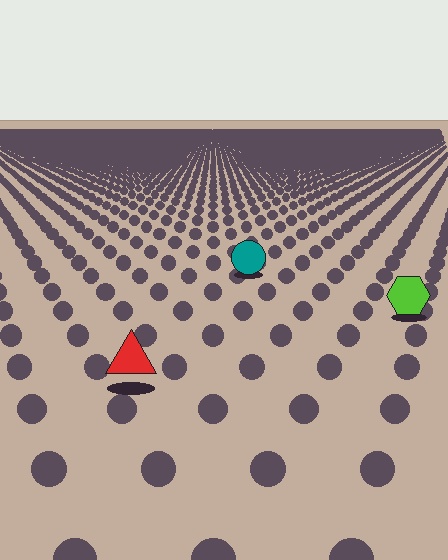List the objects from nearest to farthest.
From nearest to farthest: the red triangle, the lime hexagon, the teal circle.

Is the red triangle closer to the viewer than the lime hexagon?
Yes. The red triangle is closer — you can tell from the texture gradient: the ground texture is coarser near it.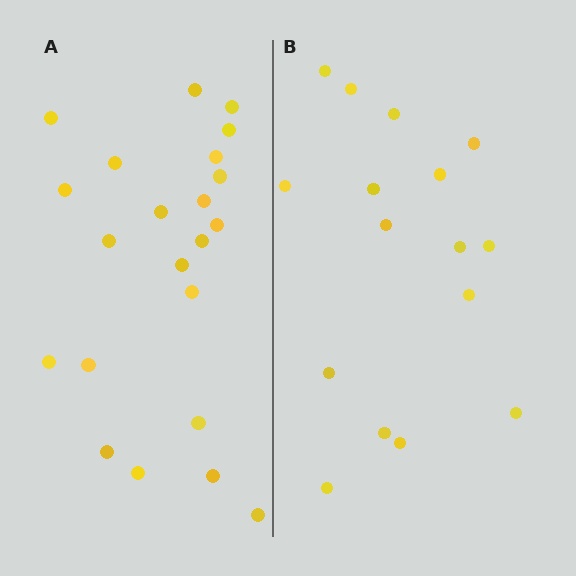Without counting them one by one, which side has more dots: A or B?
Region A (the left region) has more dots.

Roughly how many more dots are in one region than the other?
Region A has about 6 more dots than region B.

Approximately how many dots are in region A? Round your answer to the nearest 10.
About 20 dots. (The exact count is 22, which rounds to 20.)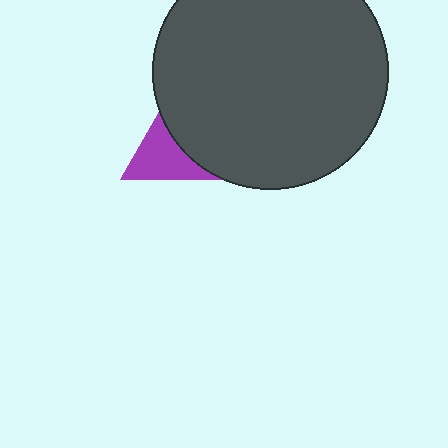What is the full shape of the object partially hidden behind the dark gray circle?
The partially hidden object is a purple triangle.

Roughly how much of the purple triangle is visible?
A small part of it is visible (roughly 42%).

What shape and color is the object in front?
The object in front is a dark gray circle.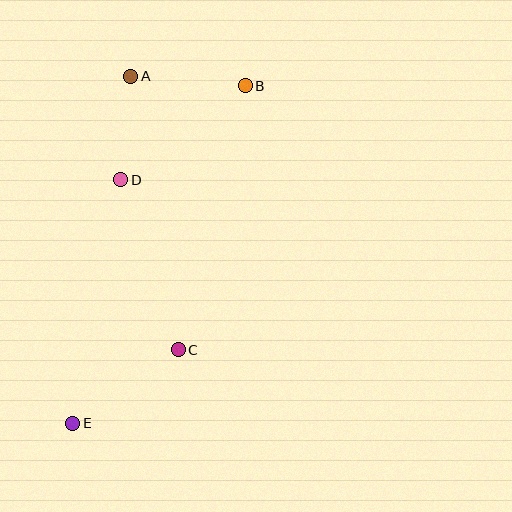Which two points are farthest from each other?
Points B and E are farthest from each other.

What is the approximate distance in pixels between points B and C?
The distance between B and C is approximately 273 pixels.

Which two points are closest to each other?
Points A and D are closest to each other.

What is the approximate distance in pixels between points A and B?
The distance between A and B is approximately 115 pixels.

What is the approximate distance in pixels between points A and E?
The distance between A and E is approximately 352 pixels.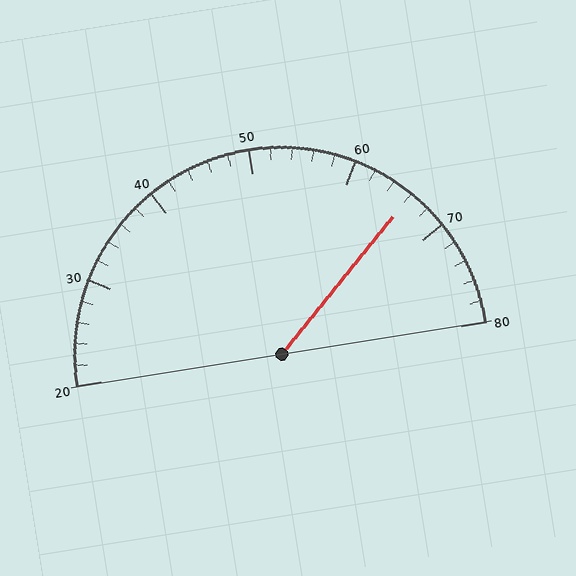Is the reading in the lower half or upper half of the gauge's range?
The reading is in the upper half of the range (20 to 80).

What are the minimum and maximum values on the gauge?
The gauge ranges from 20 to 80.